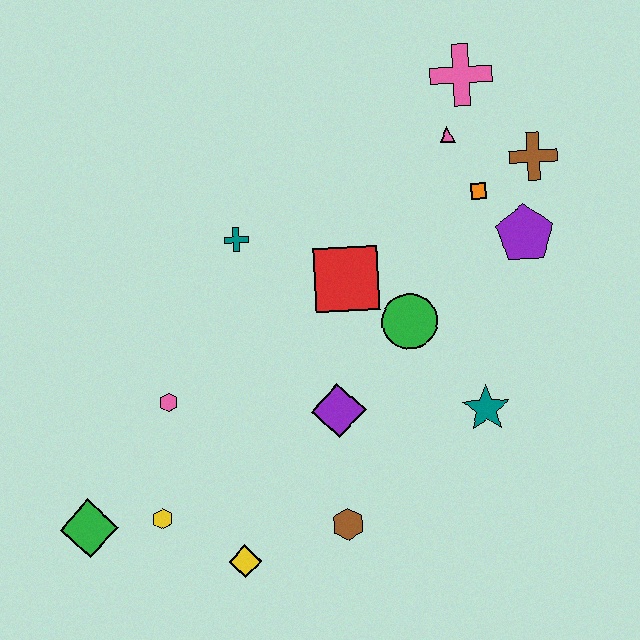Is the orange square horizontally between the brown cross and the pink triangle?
Yes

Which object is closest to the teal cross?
The red square is closest to the teal cross.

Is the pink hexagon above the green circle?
No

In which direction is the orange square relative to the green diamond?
The orange square is to the right of the green diamond.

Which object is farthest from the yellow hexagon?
The pink cross is farthest from the yellow hexagon.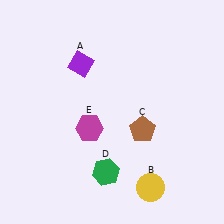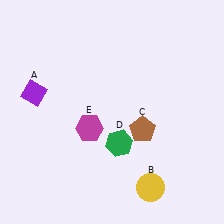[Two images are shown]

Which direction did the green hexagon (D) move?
The green hexagon (D) moved up.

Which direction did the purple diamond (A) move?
The purple diamond (A) moved left.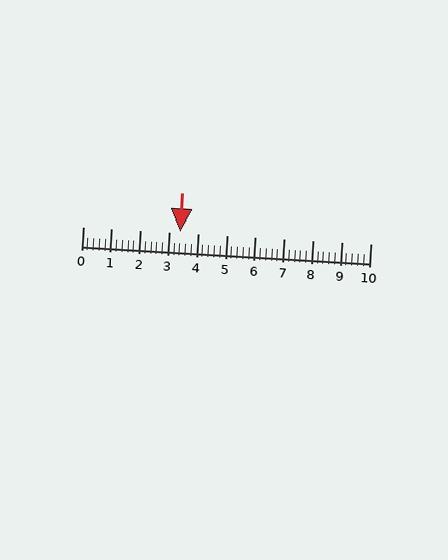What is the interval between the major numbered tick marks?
The major tick marks are spaced 1 units apart.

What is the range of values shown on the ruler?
The ruler shows values from 0 to 10.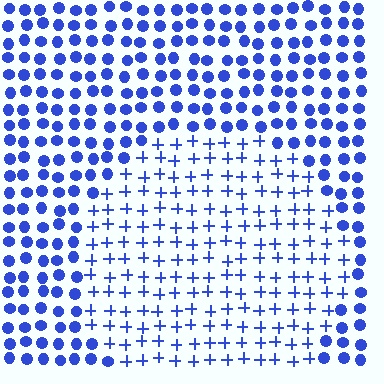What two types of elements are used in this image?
The image uses plus signs inside the circle region and circles outside it.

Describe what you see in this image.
The image is filled with small blue elements arranged in a uniform grid. A circle-shaped region contains plus signs, while the surrounding area contains circles. The boundary is defined purely by the change in element shape.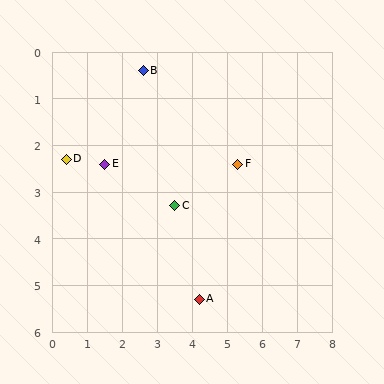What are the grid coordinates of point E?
Point E is at approximately (1.5, 2.4).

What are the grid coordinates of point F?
Point F is at approximately (5.3, 2.4).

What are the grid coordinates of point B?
Point B is at approximately (2.6, 0.4).